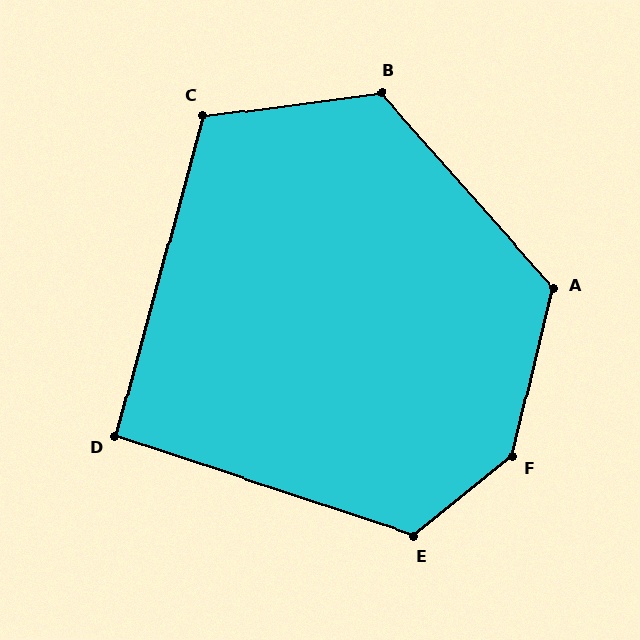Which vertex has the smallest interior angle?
D, at approximately 93 degrees.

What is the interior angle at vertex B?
Approximately 124 degrees (obtuse).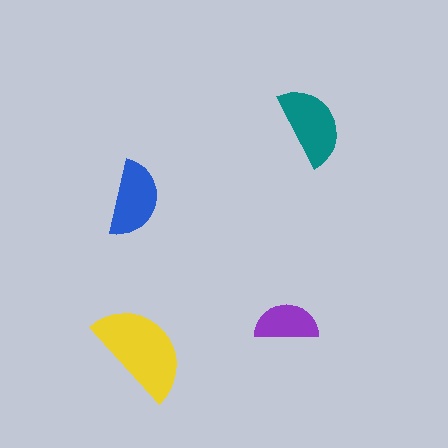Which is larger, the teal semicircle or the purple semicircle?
The teal one.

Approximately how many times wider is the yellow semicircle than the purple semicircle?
About 1.5 times wider.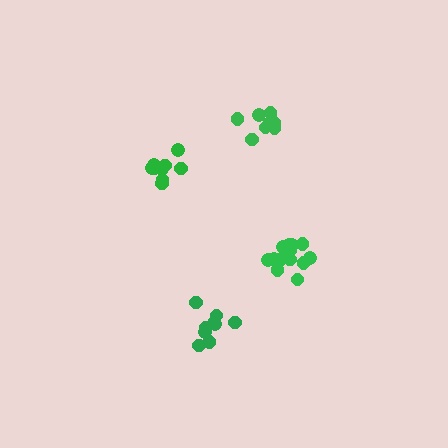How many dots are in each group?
Group 1: 9 dots, Group 2: 9 dots, Group 3: 9 dots, Group 4: 14 dots (41 total).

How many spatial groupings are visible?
There are 4 spatial groupings.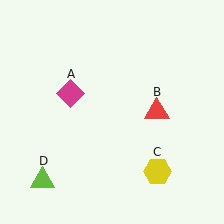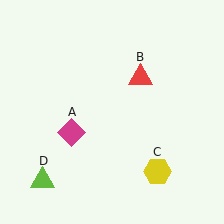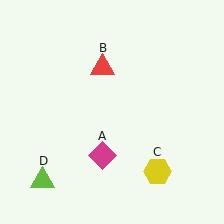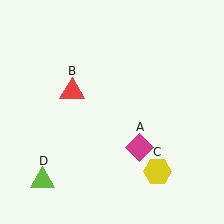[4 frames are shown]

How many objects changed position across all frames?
2 objects changed position: magenta diamond (object A), red triangle (object B).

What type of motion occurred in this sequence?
The magenta diamond (object A), red triangle (object B) rotated counterclockwise around the center of the scene.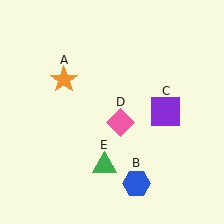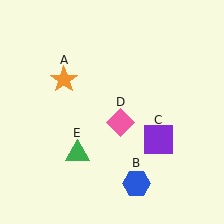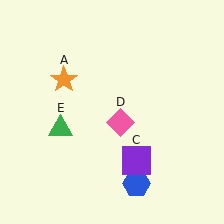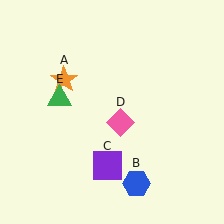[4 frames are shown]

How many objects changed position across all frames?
2 objects changed position: purple square (object C), green triangle (object E).